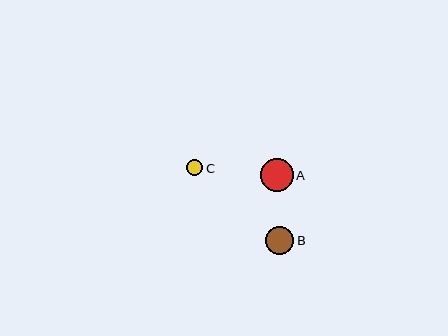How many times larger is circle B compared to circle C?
Circle B is approximately 1.8 times the size of circle C.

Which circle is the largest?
Circle A is the largest with a size of approximately 32 pixels.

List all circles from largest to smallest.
From largest to smallest: A, B, C.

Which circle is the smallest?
Circle C is the smallest with a size of approximately 16 pixels.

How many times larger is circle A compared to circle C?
Circle A is approximately 2.0 times the size of circle C.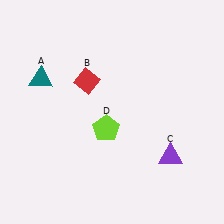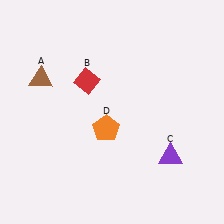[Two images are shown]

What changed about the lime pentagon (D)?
In Image 1, D is lime. In Image 2, it changed to orange.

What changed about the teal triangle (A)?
In Image 1, A is teal. In Image 2, it changed to brown.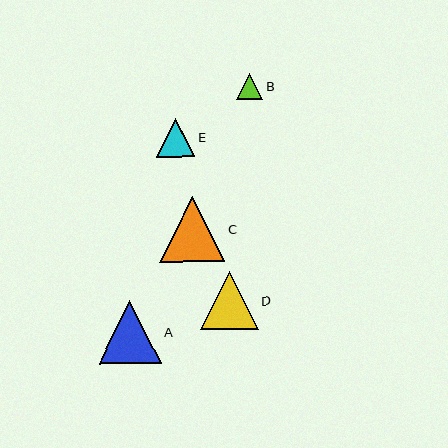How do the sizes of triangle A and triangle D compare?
Triangle A and triangle D are approximately the same size.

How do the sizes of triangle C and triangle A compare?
Triangle C and triangle A are approximately the same size.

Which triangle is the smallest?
Triangle B is the smallest with a size of approximately 26 pixels.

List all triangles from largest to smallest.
From largest to smallest: C, A, D, E, B.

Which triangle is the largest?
Triangle C is the largest with a size of approximately 65 pixels.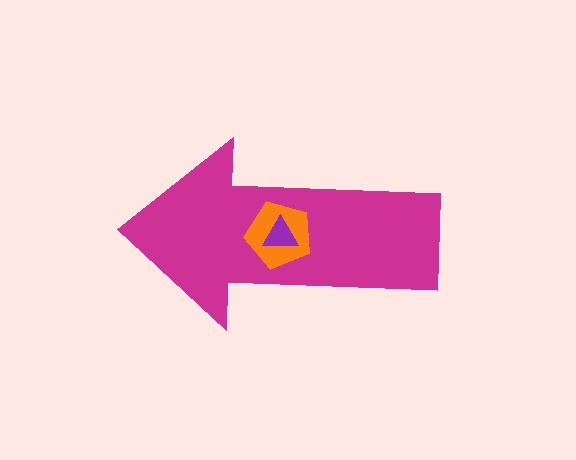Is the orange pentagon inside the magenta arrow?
Yes.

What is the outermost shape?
The magenta arrow.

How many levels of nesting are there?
3.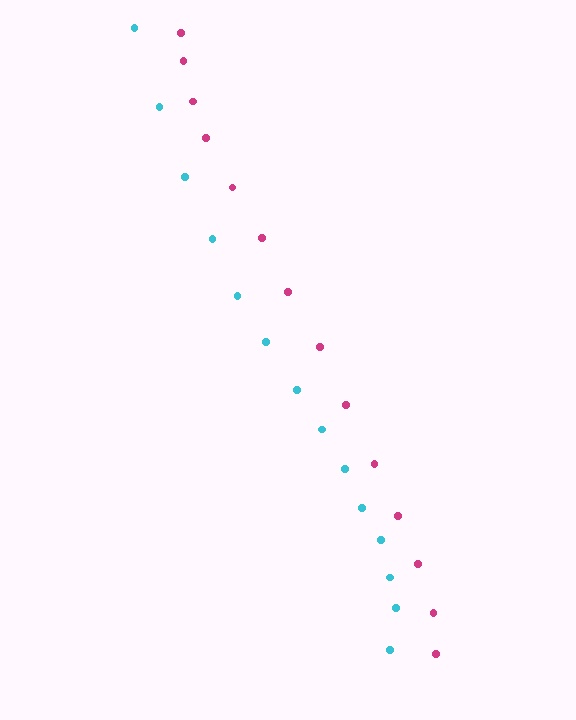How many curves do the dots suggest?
There are 2 distinct paths.